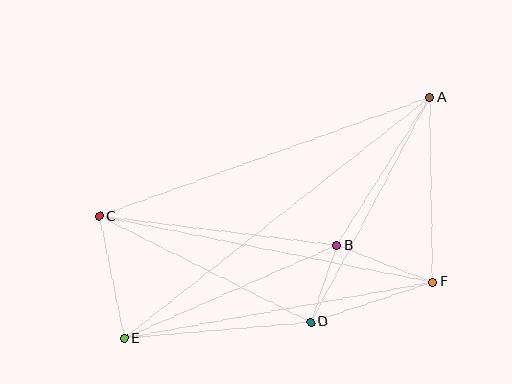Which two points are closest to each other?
Points B and D are closest to each other.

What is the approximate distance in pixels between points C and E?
The distance between C and E is approximately 124 pixels.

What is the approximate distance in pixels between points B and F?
The distance between B and F is approximately 102 pixels.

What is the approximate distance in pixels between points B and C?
The distance between B and C is approximately 240 pixels.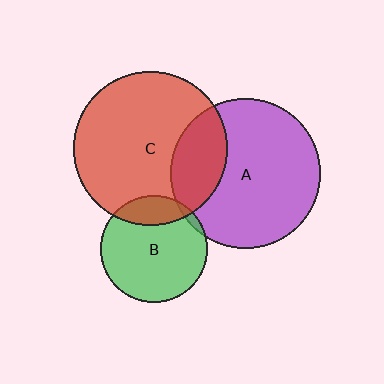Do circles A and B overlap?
Yes.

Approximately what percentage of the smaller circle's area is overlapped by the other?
Approximately 5%.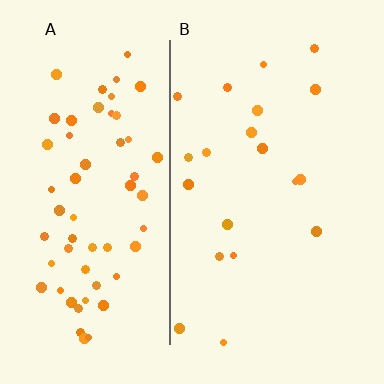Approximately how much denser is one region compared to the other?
Approximately 3.2× — region A over region B.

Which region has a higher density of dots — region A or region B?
A (the left).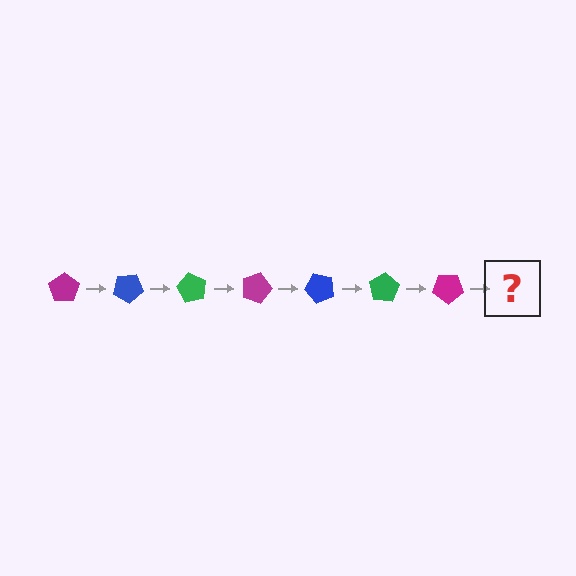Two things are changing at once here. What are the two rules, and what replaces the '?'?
The two rules are that it rotates 30 degrees each step and the color cycles through magenta, blue, and green. The '?' should be a blue pentagon, rotated 210 degrees from the start.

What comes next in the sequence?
The next element should be a blue pentagon, rotated 210 degrees from the start.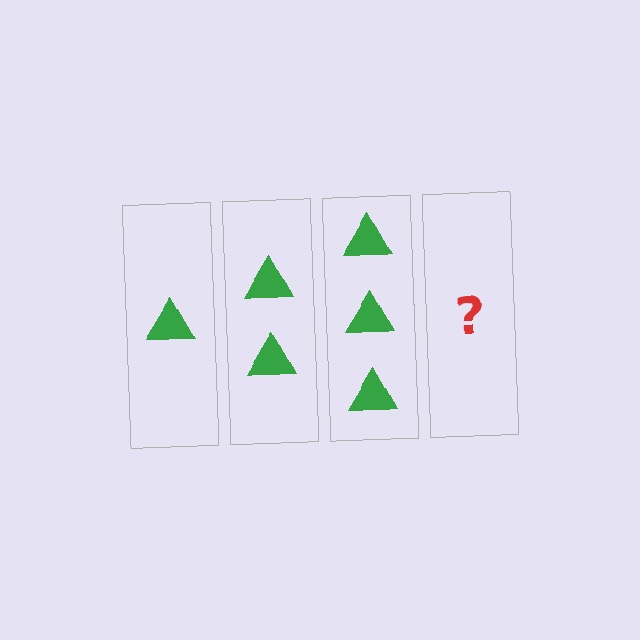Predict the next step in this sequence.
The next step is 4 triangles.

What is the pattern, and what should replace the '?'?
The pattern is that each step adds one more triangle. The '?' should be 4 triangles.